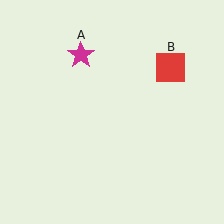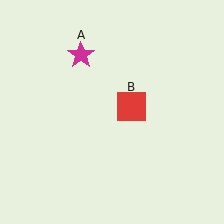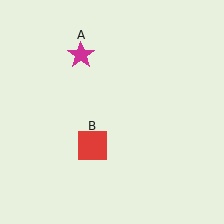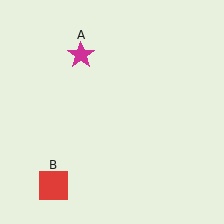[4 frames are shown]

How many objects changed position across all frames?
1 object changed position: red square (object B).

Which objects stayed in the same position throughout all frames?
Magenta star (object A) remained stationary.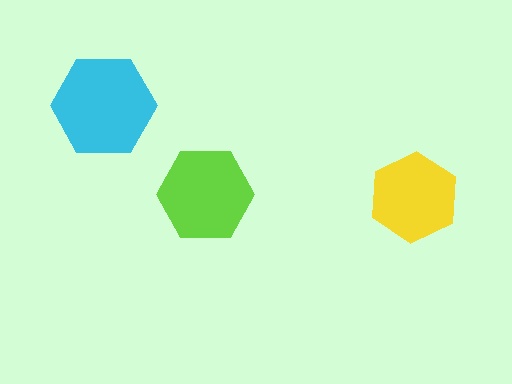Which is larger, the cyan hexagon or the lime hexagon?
The cyan one.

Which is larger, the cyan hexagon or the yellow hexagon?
The cyan one.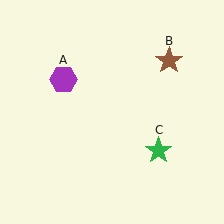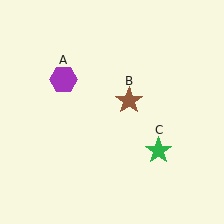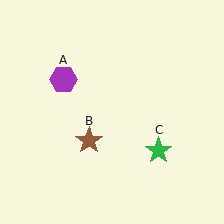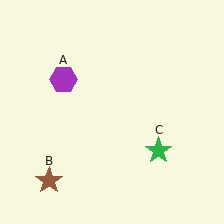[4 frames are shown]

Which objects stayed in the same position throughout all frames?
Purple hexagon (object A) and green star (object C) remained stationary.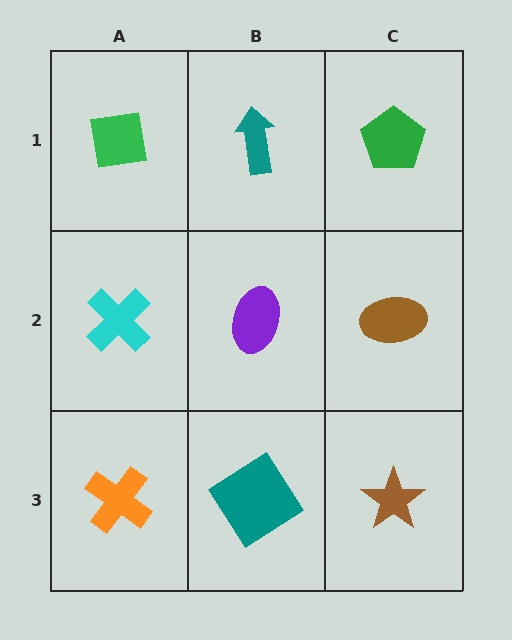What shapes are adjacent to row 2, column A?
A green square (row 1, column A), an orange cross (row 3, column A), a purple ellipse (row 2, column B).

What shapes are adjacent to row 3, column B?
A purple ellipse (row 2, column B), an orange cross (row 3, column A), a brown star (row 3, column C).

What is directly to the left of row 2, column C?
A purple ellipse.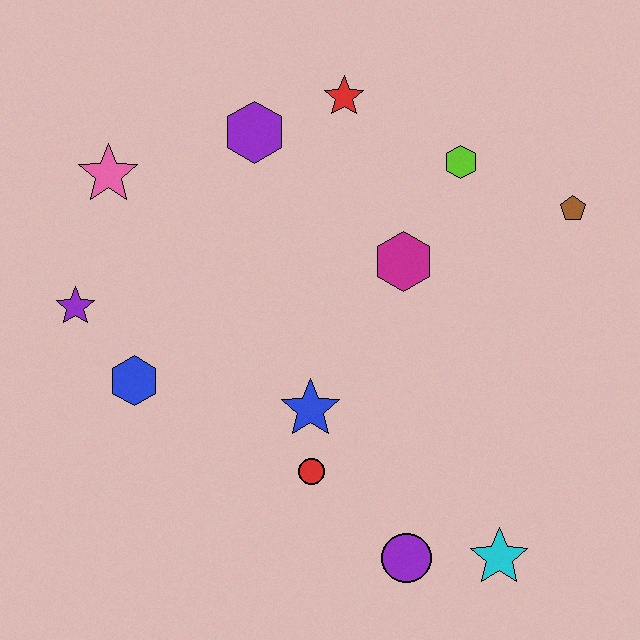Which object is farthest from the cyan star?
The pink star is farthest from the cyan star.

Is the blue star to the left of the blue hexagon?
No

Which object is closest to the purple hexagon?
The red star is closest to the purple hexagon.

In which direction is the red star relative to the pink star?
The red star is to the right of the pink star.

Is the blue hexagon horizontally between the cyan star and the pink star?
Yes